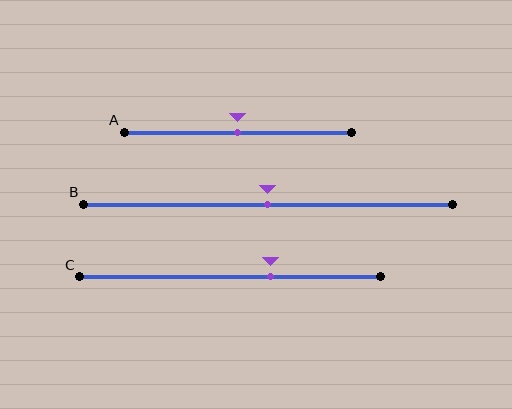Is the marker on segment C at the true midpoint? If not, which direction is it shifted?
No, the marker on segment C is shifted to the right by about 14% of the segment length.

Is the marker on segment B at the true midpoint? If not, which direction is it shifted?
Yes, the marker on segment B is at the true midpoint.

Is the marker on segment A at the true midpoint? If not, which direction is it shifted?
Yes, the marker on segment A is at the true midpoint.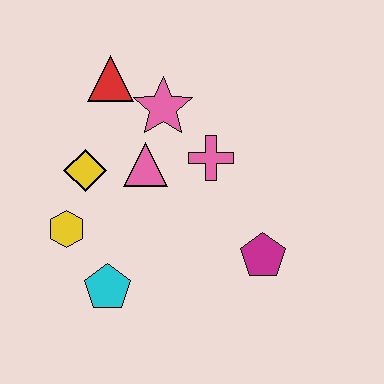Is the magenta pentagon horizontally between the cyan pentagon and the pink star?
No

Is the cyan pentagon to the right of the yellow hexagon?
Yes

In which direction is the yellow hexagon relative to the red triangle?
The yellow hexagon is below the red triangle.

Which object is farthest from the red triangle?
The magenta pentagon is farthest from the red triangle.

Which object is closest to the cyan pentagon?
The yellow hexagon is closest to the cyan pentagon.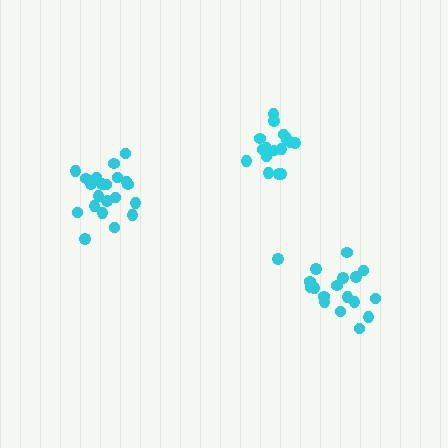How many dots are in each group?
Group 1: 18 dots, Group 2: 17 dots, Group 3: 21 dots (56 total).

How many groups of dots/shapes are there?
There are 3 groups.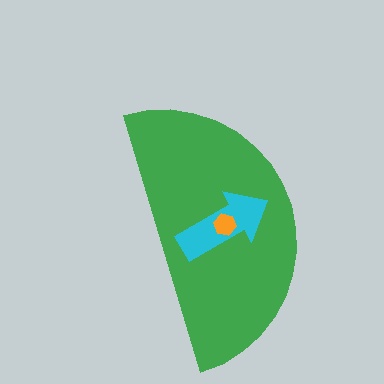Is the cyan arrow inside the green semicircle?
Yes.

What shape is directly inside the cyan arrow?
The orange hexagon.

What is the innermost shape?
The orange hexagon.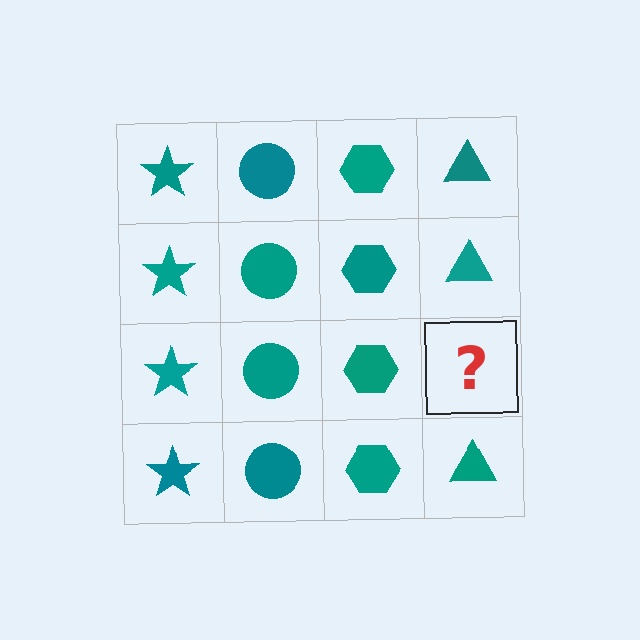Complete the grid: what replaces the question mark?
The question mark should be replaced with a teal triangle.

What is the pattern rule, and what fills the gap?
The rule is that each column has a consistent shape. The gap should be filled with a teal triangle.